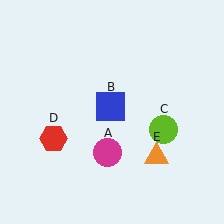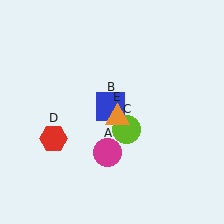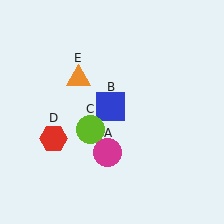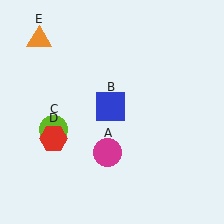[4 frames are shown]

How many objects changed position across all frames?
2 objects changed position: lime circle (object C), orange triangle (object E).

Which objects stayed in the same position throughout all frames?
Magenta circle (object A) and blue square (object B) and red hexagon (object D) remained stationary.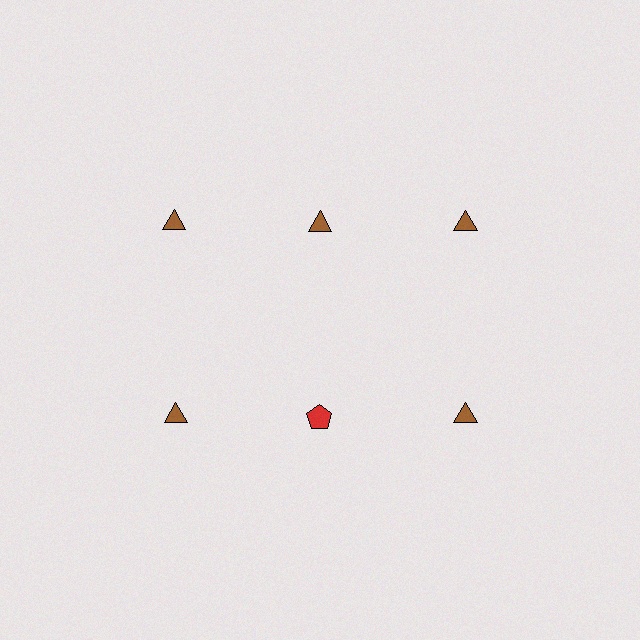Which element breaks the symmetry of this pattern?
The red pentagon in the second row, second from left column breaks the symmetry. All other shapes are brown triangles.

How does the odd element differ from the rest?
It differs in both color (red instead of brown) and shape (pentagon instead of triangle).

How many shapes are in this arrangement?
There are 6 shapes arranged in a grid pattern.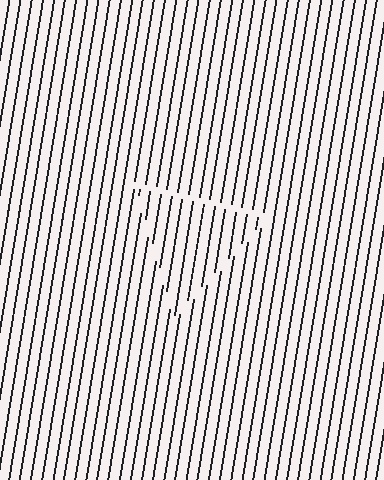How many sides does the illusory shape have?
3 sides — the line-ends trace a triangle.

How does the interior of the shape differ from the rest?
The interior of the shape contains the same grating, shifted by half a period — the contour is defined by the phase discontinuity where line-ends from the inner and outer gratings abut.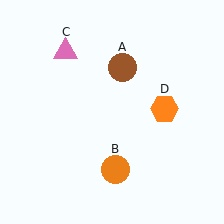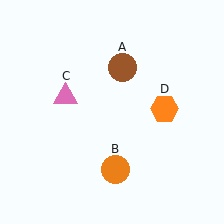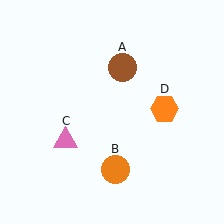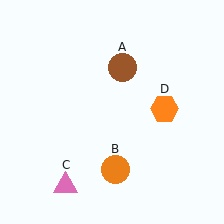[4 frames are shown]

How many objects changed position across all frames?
1 object changed position: pink triangle (object C).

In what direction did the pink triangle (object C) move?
The pink triangle (object C) moved down.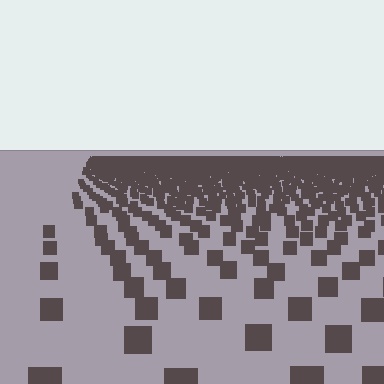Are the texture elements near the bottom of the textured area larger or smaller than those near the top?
Larger. Near the bottom, elements are closer to the viewer and appear at a bigger on-screen size.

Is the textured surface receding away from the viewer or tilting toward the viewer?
The surface is receding away from the viewer. Texture elements get smaller and denser toward the top.